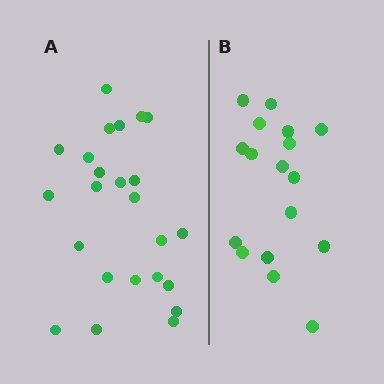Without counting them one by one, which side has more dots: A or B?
Region A (the left region) has more dots.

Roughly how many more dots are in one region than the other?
Region A has roughly 8 or so more dots than region B.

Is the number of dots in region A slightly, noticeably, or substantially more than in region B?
Region A has noticeably more, but not dramatically so. The ratio is roughly 1.4 to 1.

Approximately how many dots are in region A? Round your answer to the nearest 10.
About 20 dots. (The exact count is 24, which rounds to 20.)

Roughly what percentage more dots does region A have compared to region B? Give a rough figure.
About 40% more.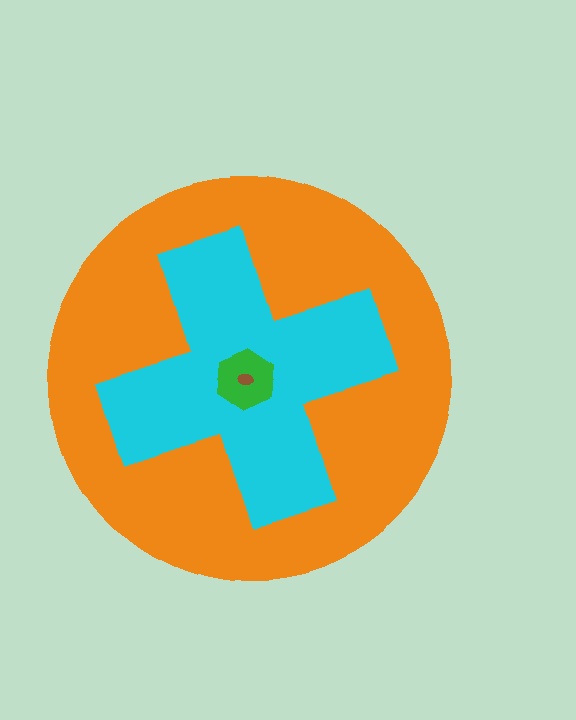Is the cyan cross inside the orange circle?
Yes.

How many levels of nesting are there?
4.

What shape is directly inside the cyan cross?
The green hexagon.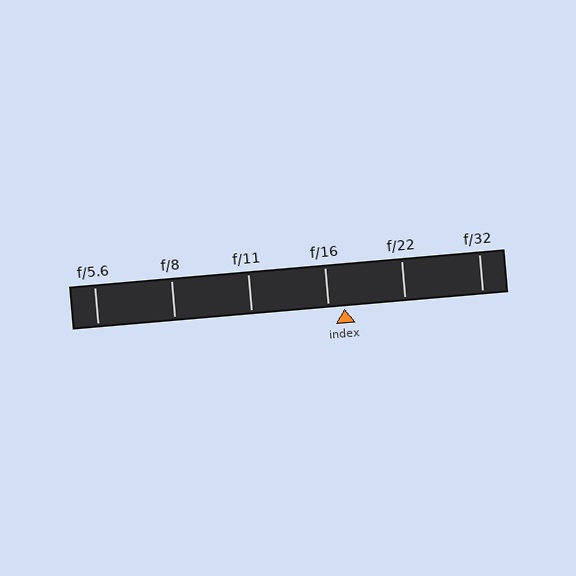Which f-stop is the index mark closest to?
The index mark is closest to f/16.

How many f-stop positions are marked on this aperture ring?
There are 6 f-stop positions marked.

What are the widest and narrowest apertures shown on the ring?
The widest aperture shown is f/5.6 and the narrowest is f/32.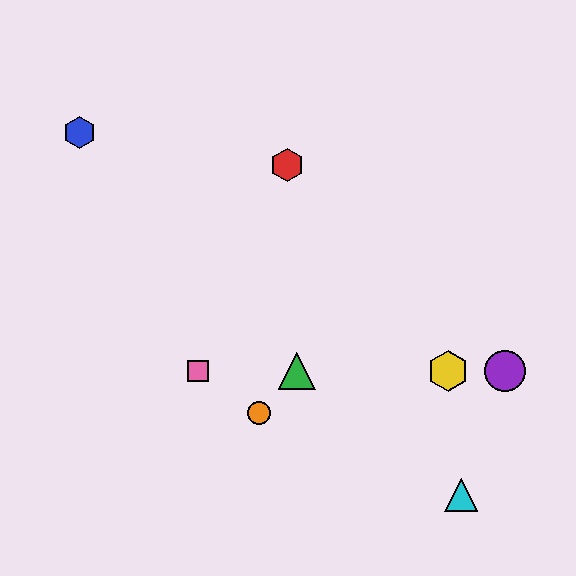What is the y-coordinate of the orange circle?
The orange circle is at y≈413.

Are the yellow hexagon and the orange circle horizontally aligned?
No, the yellow hexagon is at y≈371 and the orange circle is at y≈413.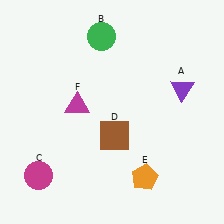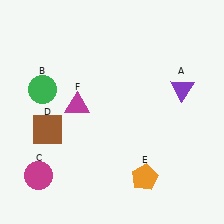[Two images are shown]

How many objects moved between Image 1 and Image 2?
2 objects moved between the two images.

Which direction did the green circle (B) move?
The green circle (B) moved left.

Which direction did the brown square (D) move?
The brown square (D) moved left.